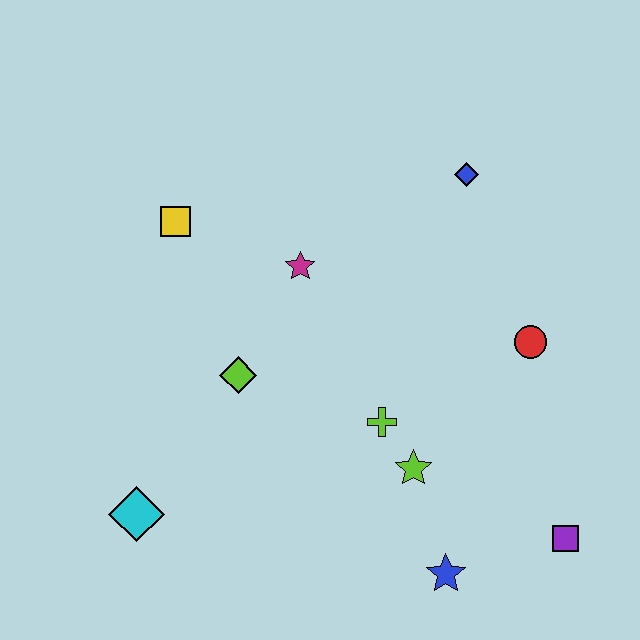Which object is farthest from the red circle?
The cyan diamond is farthest from the red circle.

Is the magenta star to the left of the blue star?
Yes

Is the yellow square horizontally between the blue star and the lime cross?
No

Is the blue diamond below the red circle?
No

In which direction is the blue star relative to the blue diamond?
The blue star is below the blue diamond.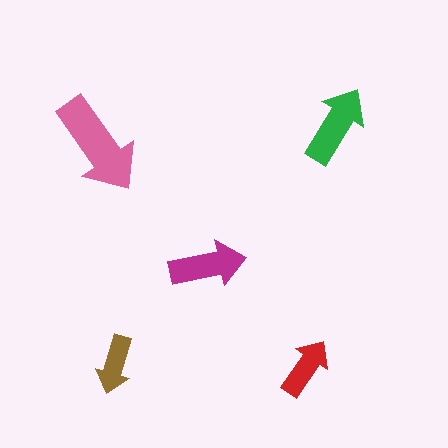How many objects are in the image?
There are 5 objects in the image.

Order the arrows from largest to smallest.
the pink one, the green one, the magenta one, the red one, the brown one.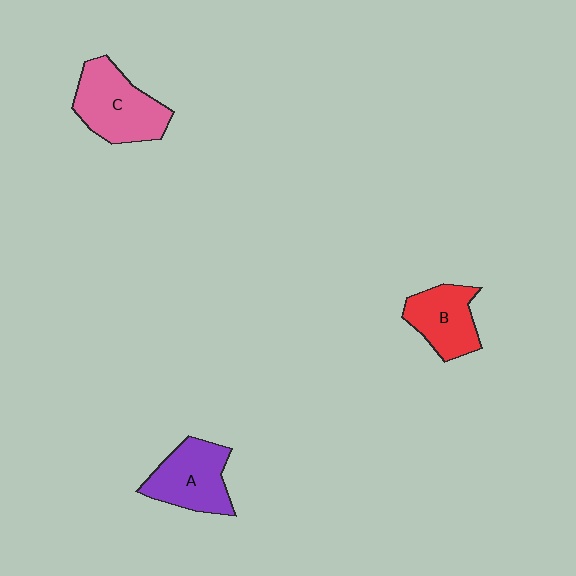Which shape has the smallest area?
Shape B (red).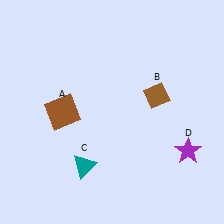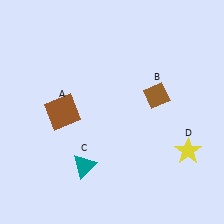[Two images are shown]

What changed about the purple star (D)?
In Image 1, D is purple. In Image 2, it changed to yellow.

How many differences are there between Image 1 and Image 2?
There is 1 difference between the two images.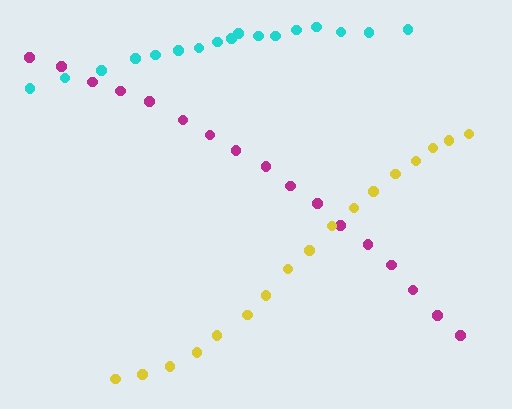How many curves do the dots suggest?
There are 3 distinct paths.